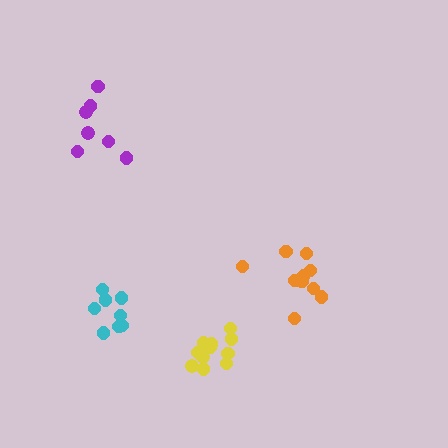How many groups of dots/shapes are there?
There are 4 groups.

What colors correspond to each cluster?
The clusters are colored: yellow, cyan, orange, purple.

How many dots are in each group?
Group 1: 12 dots, Group 2: 8 dots, Group 3: 10 dots, Group 4: 7 dots (37 total).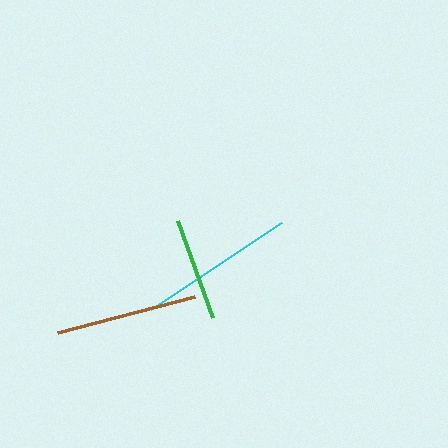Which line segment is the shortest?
The green line is the shortest at approximately 103 pixels.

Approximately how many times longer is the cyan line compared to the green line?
The cyan line is approximately 1.5 times the length of the green line.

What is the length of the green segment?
The green segment is approximately 103 pixels long.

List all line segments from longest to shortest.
From longest to shortest: cyan, brown, green.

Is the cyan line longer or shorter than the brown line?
The cyan line is longer than the brown line.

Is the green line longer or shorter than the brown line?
The brown line is longer than the green line.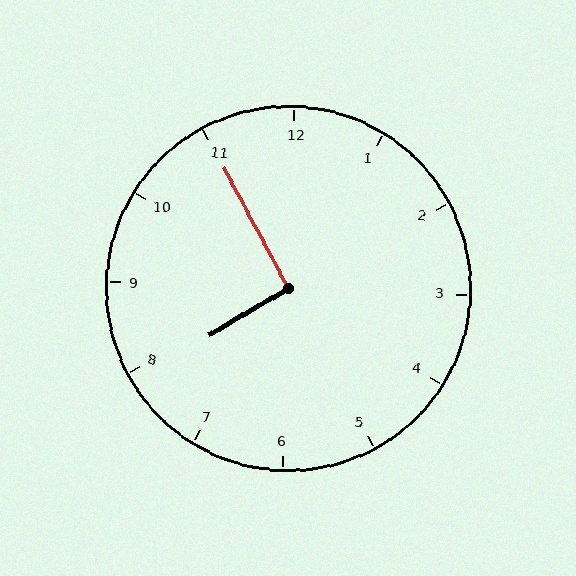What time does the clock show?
7:55.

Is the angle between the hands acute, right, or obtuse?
It is right.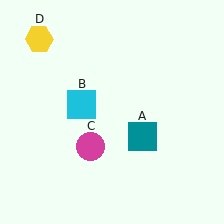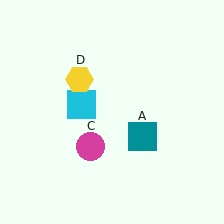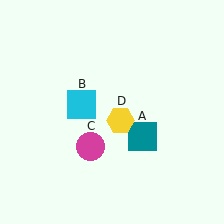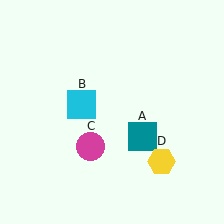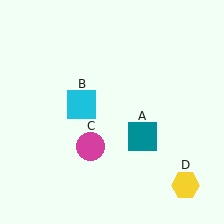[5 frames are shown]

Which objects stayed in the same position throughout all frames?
Teal square (object A) and cyan square (object B) and magenta circle (object C) remained stationary.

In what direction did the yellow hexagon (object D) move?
The yellow hexagon (object D) moved down and to the right.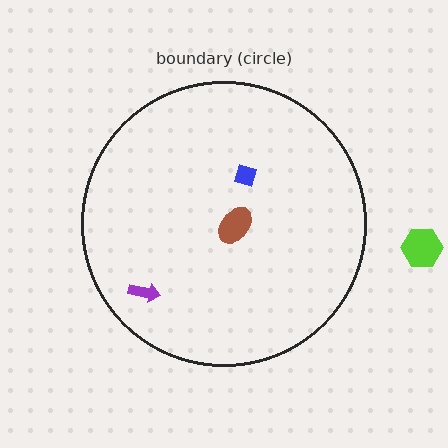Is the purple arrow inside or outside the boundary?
Inside.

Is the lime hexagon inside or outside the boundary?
Outside.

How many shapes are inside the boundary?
3 inside, 1 outside.